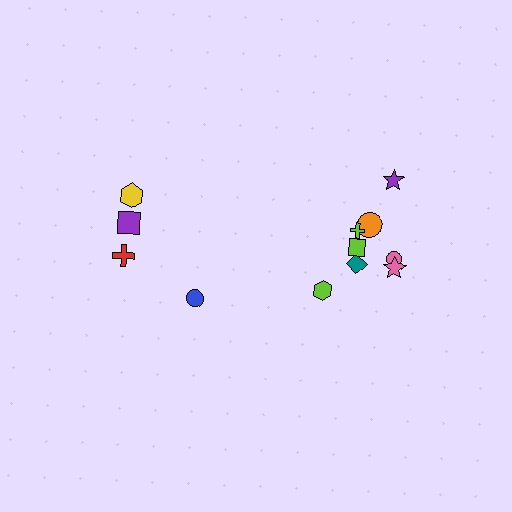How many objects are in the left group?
There are 4 objects.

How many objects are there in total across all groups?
There are 12 objects.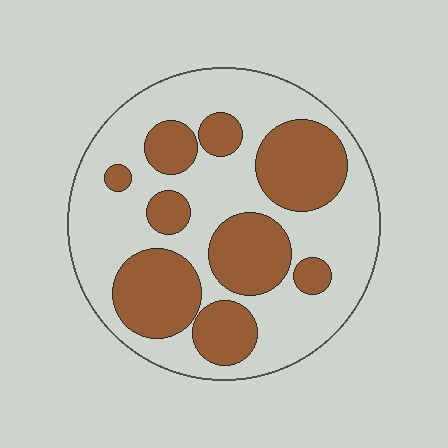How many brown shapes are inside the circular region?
9.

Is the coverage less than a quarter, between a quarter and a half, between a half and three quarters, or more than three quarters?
Between a quarter and a half.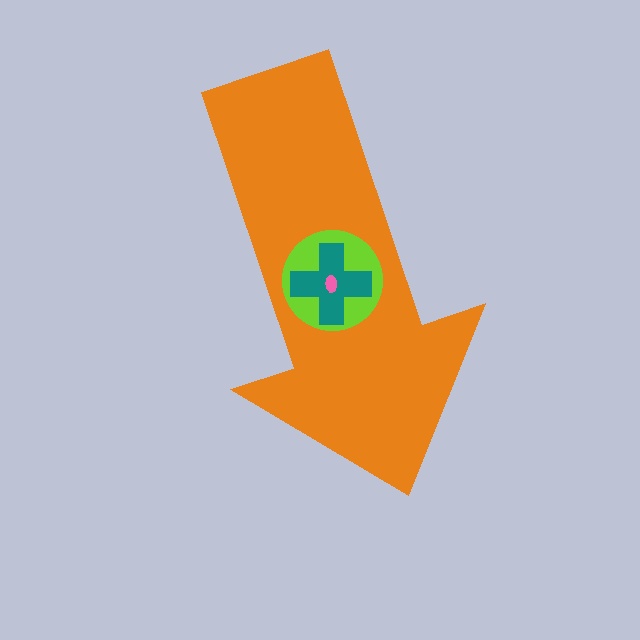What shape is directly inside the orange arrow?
The lime circle.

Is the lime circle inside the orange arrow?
Yes.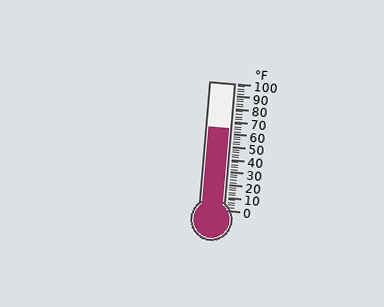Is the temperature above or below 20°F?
The temperature is above 20°F.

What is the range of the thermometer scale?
The thermometer scale ranges from 0°F to 100°F.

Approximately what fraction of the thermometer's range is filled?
The thermometer is filled to approximately 65% of its range.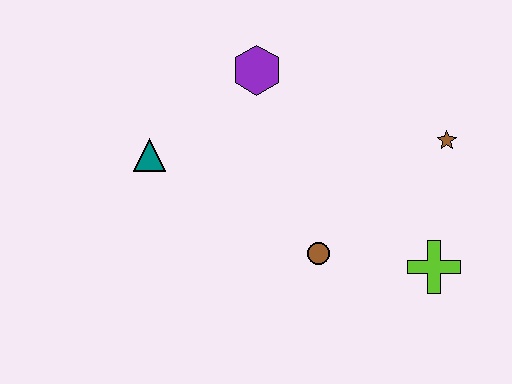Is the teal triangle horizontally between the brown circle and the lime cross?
No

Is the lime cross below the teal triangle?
Yes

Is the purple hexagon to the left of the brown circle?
Yes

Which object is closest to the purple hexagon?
The teal triangle is closest to the purple hexagon.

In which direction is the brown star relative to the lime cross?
The brown star is above the lime cross.